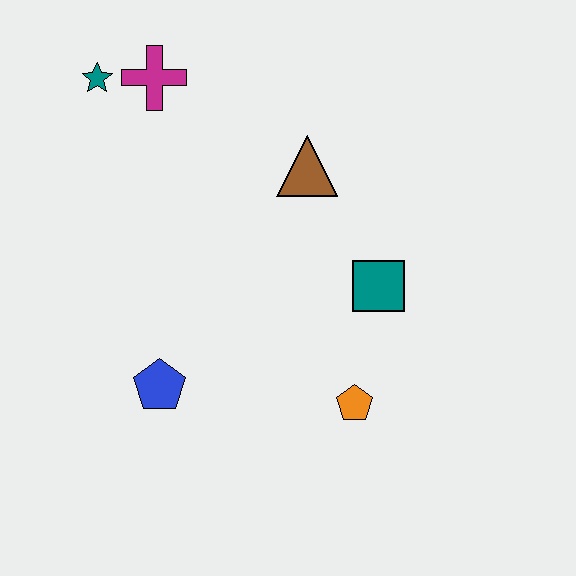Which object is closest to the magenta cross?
The teal star is closest to the magenta cross.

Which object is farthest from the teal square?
The teal star is farthest from the teal square.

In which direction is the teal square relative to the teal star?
The teal square is to the right of the teal star.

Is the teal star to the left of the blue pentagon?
Yes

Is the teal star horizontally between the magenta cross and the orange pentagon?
No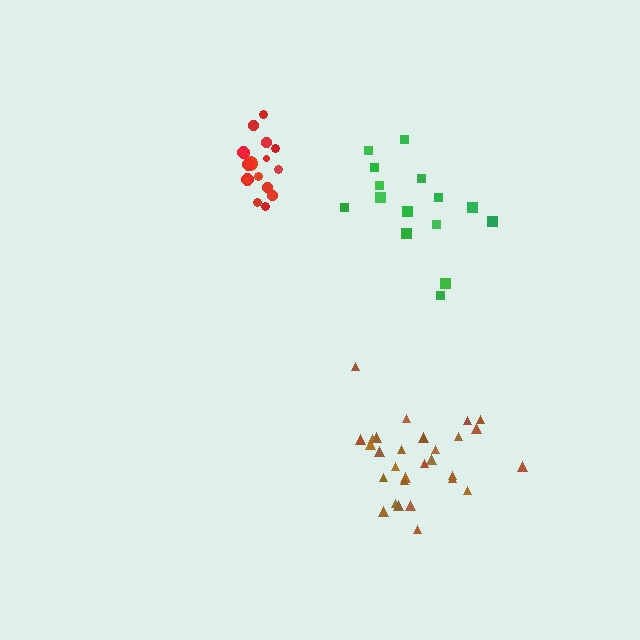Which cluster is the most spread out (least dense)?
Green.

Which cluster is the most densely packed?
Red.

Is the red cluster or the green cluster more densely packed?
Red.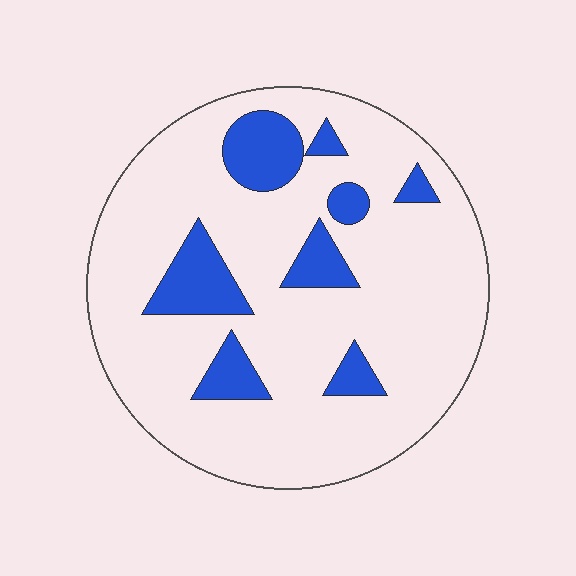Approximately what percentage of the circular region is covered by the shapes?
Approximately 15%.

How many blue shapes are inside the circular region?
8.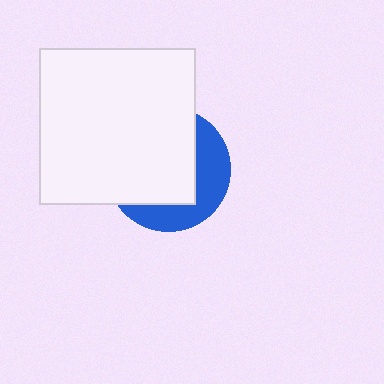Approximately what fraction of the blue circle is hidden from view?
Roughly 64% of the blue circle is hidden behind the white square.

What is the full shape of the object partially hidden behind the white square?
The partially hidden object is a blue circle.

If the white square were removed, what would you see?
You would see the complete blue circle.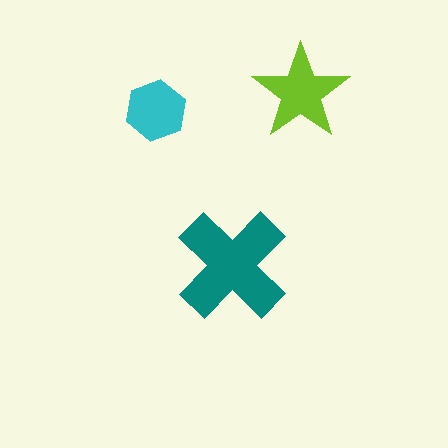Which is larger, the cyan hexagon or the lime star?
The lime star.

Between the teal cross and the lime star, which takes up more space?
The teal cross.